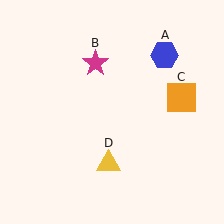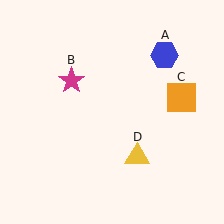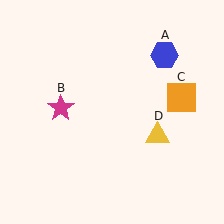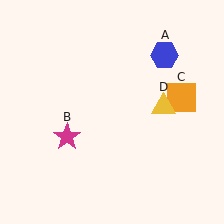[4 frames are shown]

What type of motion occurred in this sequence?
The magenta star (object B), yellow triangle (object D) rotated counterclockwise around the center of the scene.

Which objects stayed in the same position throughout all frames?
Blue hexagon (object A) and orange square (object C) remained stationary.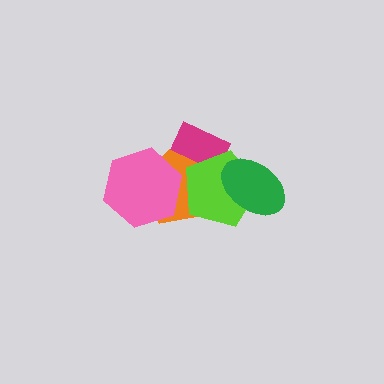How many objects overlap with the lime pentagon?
3 objects overlap with the lime pentagon.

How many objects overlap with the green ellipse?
1 object overlaps with the green ellipse.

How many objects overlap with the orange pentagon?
3 objects overlap with the orange pentagon.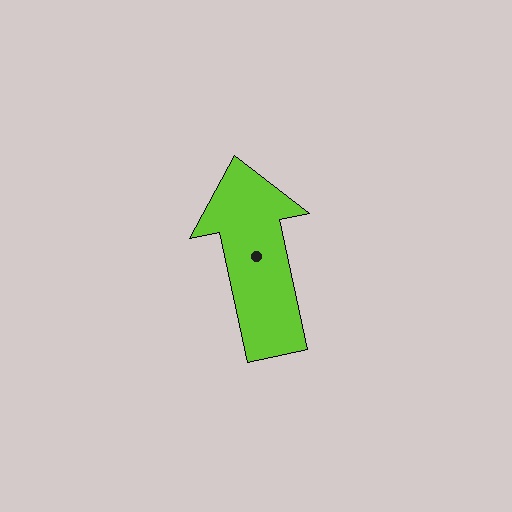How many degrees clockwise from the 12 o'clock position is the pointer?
Approximately 348 degrees.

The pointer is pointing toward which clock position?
Roughly 12 o'clock.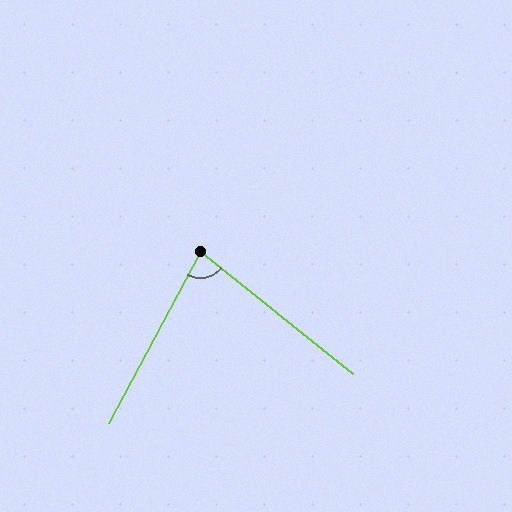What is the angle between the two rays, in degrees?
Approximately 79 degrees.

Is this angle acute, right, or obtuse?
It is acute.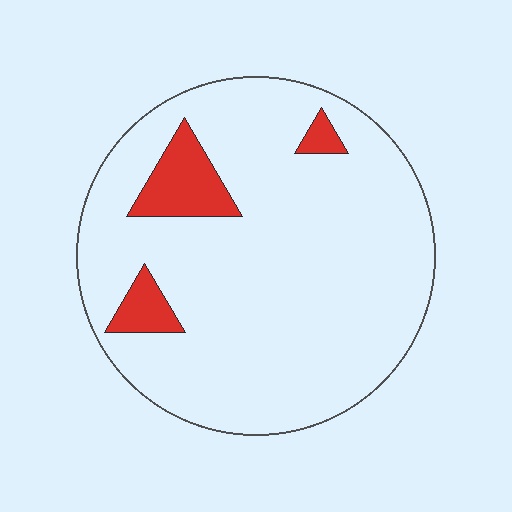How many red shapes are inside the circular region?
3.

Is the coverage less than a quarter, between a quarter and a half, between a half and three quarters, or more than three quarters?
Less than a quarter.